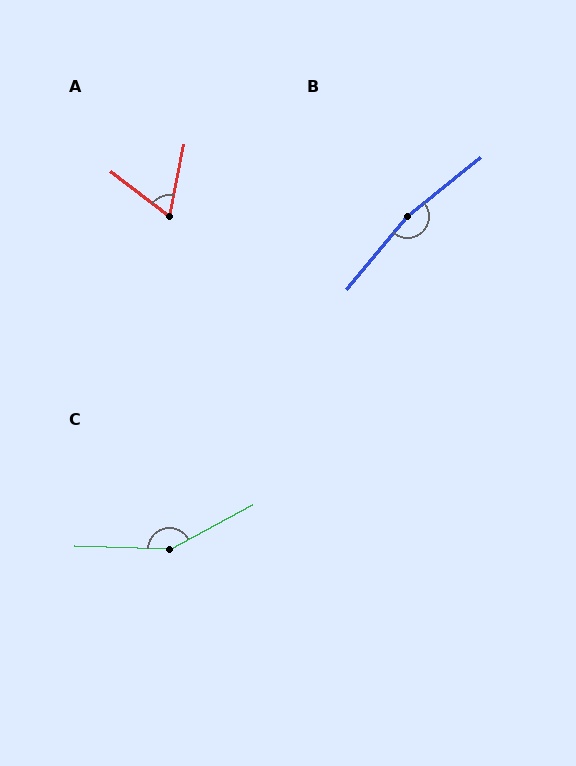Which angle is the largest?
B, at approximately 169 degrees.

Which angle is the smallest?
A, at approximately 64 degrees.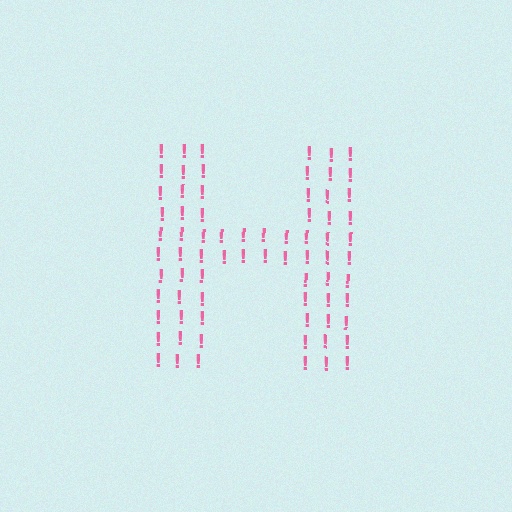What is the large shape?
The large shape is the letter H.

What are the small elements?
The small elements are exclamation marks.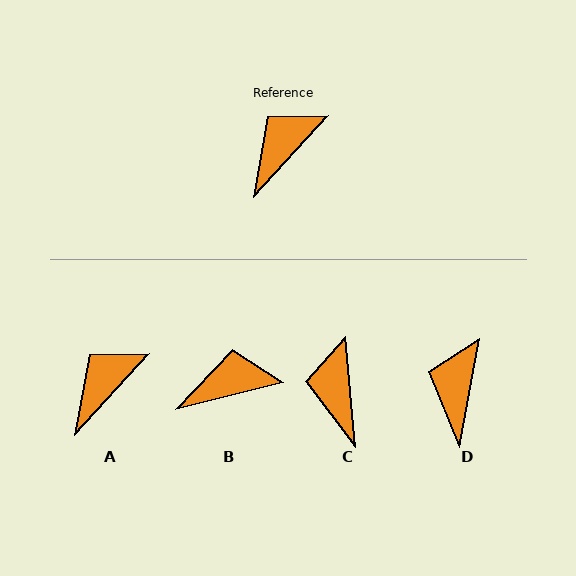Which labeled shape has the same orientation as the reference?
A.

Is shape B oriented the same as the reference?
No, it is off by about 33 degrees.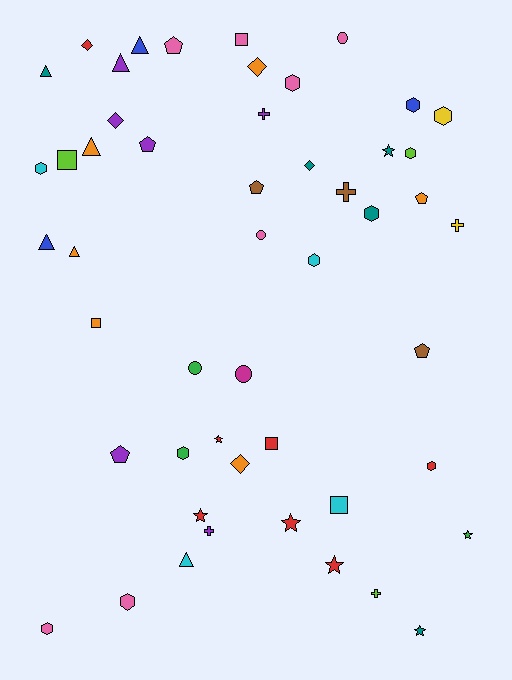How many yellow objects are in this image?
There are 2 yellow objects.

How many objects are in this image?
There are 50 objects.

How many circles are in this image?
There are 4 circles.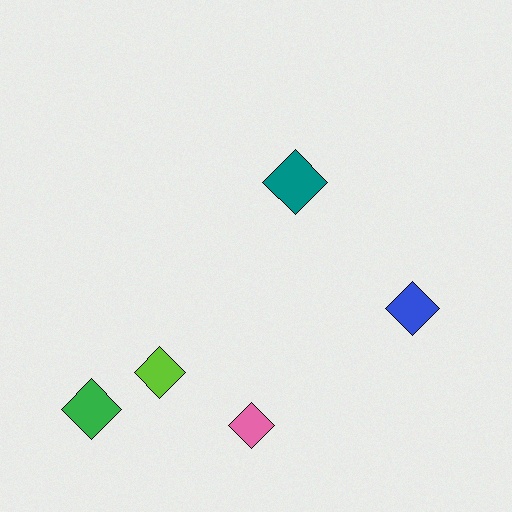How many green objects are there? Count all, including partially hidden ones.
There is 1 green object.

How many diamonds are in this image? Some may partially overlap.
There are 5 diamonds.